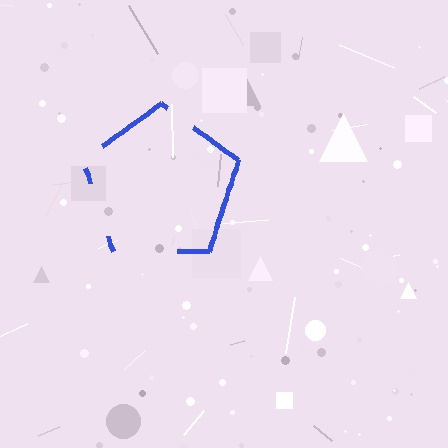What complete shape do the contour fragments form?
The contour fragments form a pentagon.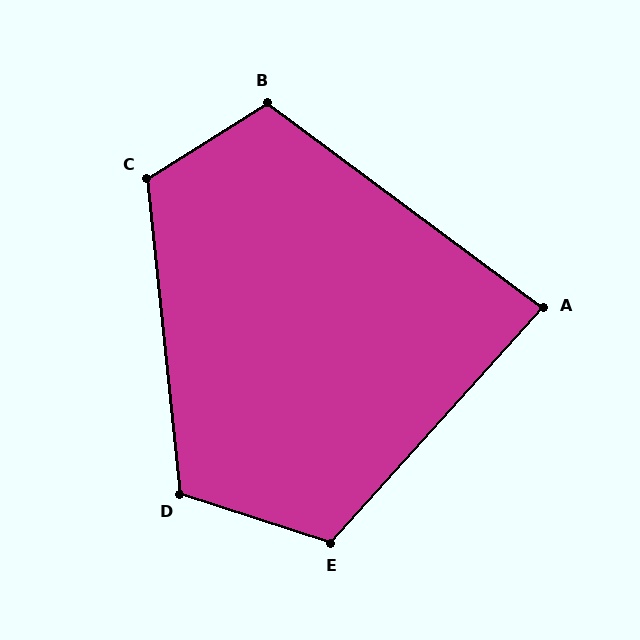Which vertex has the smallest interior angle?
A, at approximately 85 degrees.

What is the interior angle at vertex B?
Approximately 111 degrees (obtuse).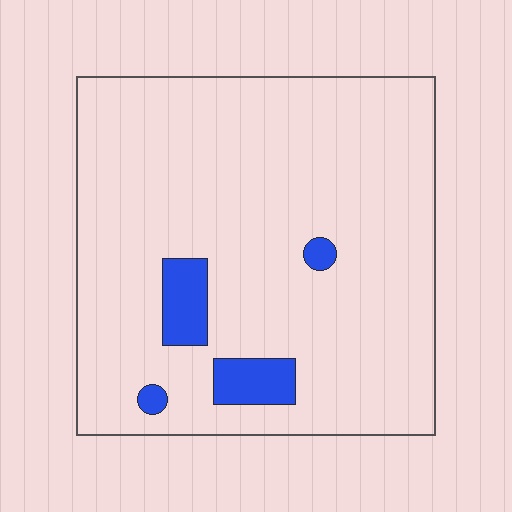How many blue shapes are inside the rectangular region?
4.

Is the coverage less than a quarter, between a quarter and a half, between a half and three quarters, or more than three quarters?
Less than a quarter.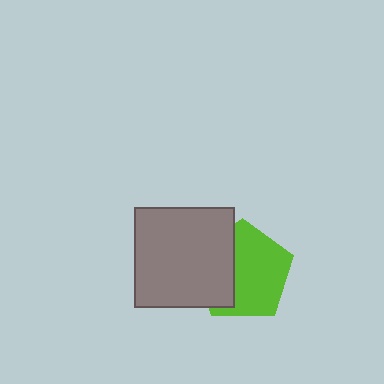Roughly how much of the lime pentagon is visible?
About half of it is visible (roughly 63%).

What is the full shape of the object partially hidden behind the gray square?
The partially hidden object is a lime pentagon.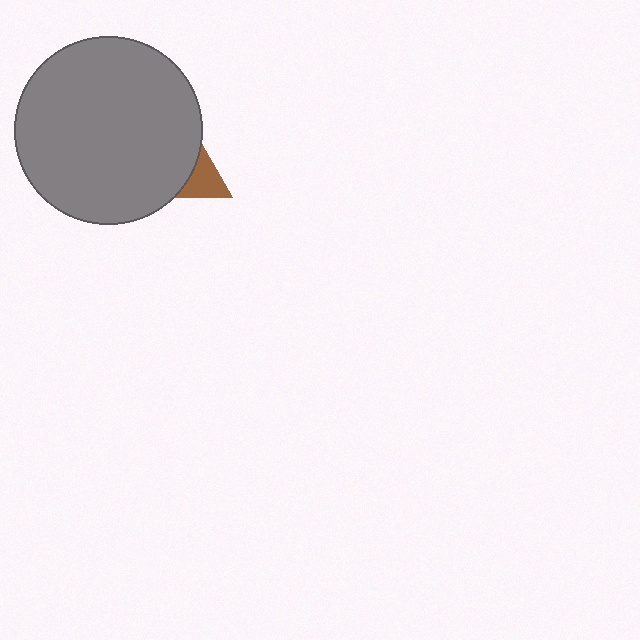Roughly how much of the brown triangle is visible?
A small part of it is visible (roughly 35%).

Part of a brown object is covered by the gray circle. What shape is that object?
It is a triangle.